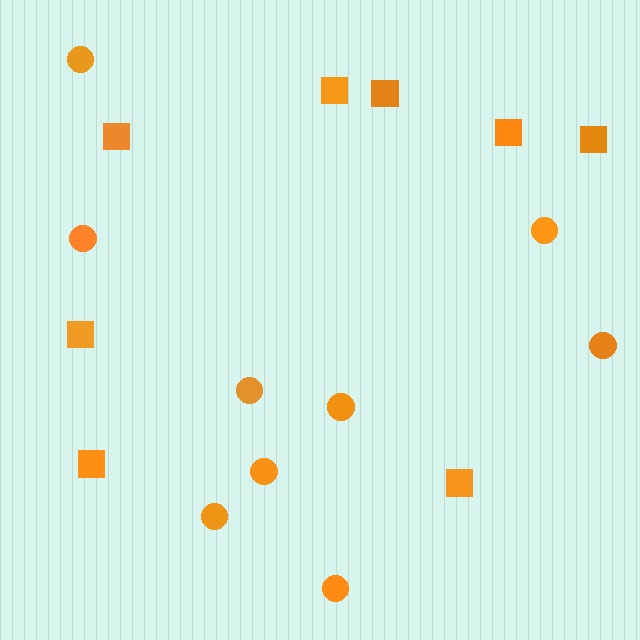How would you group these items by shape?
There are 2 groups: one group of circles (9) and one group of squares (8).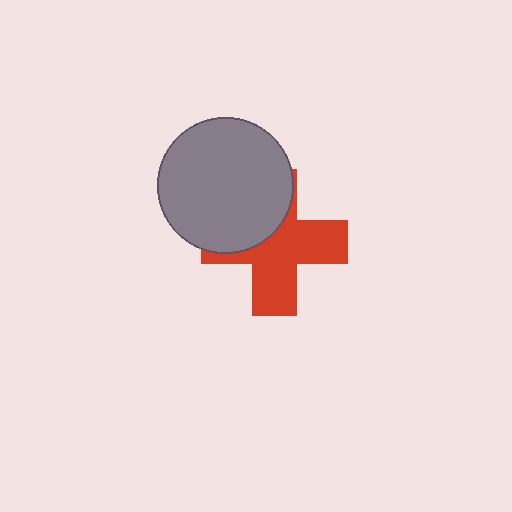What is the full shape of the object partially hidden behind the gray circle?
The partially hidden object is a red cross.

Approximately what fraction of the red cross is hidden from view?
Roughly 38% of the red cross is hidden behind the gray circle.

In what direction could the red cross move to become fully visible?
The red cross could move toward the lower-right. That would shift it out from behind the gray circle entirely.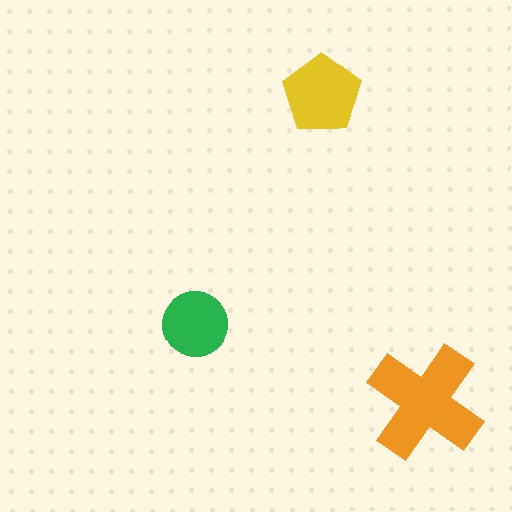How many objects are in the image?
There are 3 objects in the image.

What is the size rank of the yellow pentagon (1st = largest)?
2nd.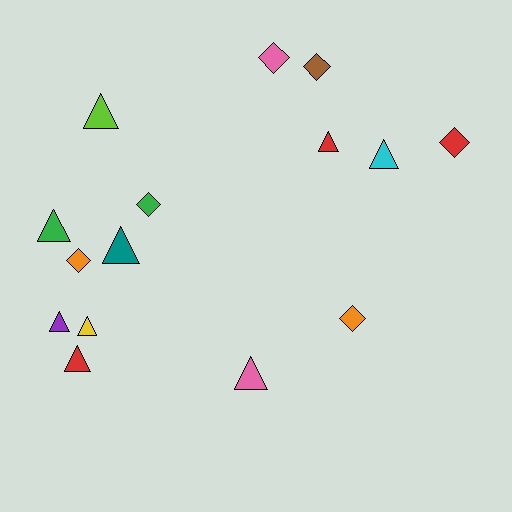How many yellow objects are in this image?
There is 1 yellow object.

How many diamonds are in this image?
There are 6 diamonds.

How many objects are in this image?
There are 15 objects.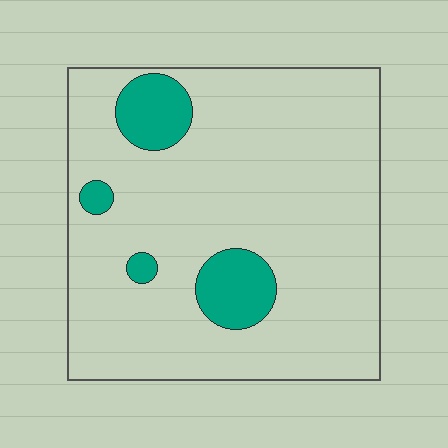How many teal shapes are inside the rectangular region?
4.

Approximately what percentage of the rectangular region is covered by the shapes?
Approximately 10%.